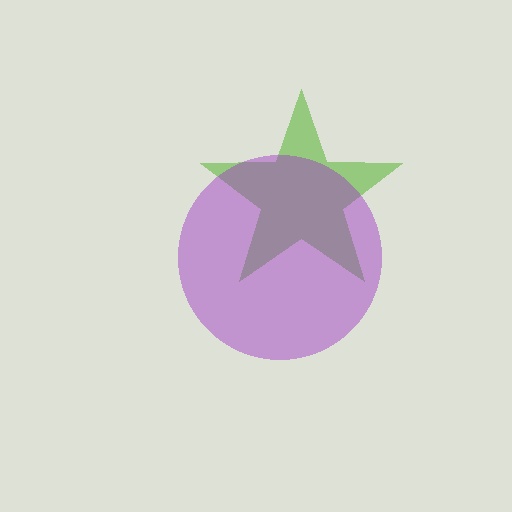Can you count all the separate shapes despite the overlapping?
Yes, there are 2 separate shapes.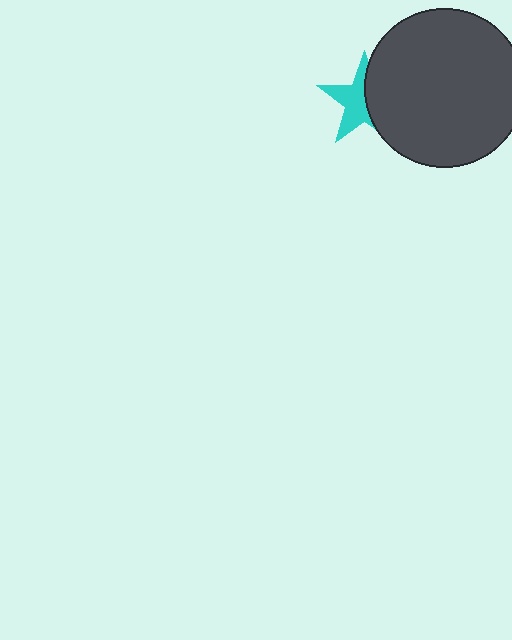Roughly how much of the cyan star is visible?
About half of it is visible (roughly 54%).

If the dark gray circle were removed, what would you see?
You would see the complete cyan star.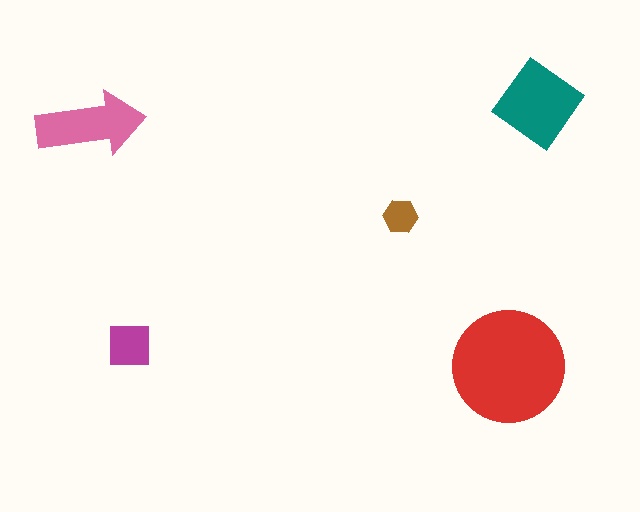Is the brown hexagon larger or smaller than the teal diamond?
Smaller.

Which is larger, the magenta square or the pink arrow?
The pink arrow.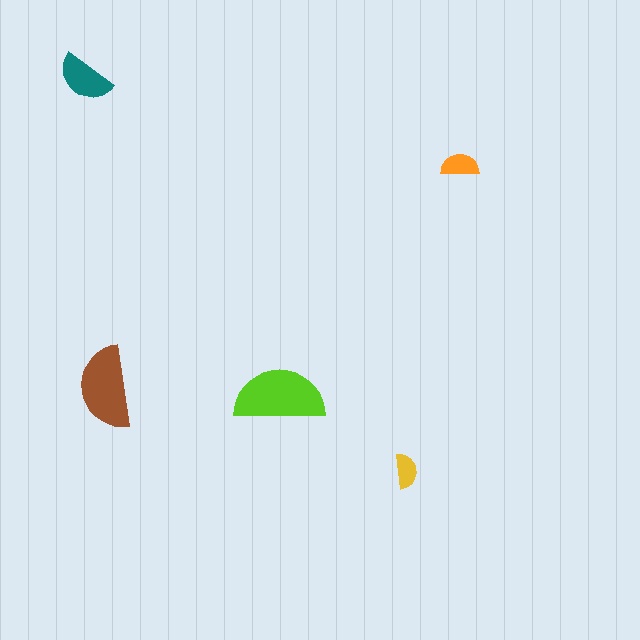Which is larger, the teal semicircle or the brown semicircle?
The brown one.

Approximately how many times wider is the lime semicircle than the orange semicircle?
About 2.5 times wider.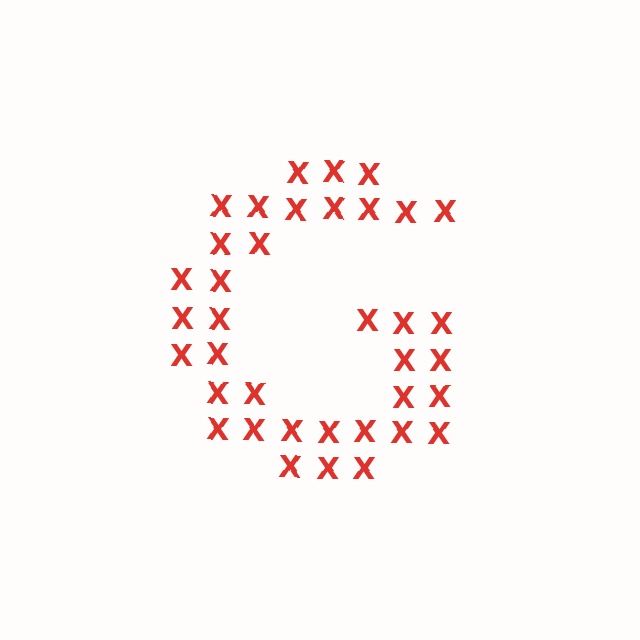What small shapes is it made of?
It is made of small letter X's.